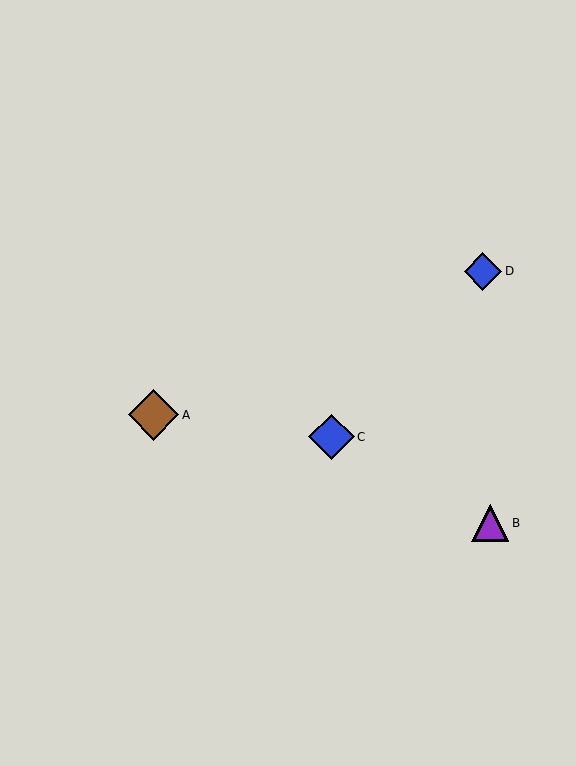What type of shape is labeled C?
Shape C is a blue diamond.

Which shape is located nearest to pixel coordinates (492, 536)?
The purple triangle (labeled B) at (490, 523) is nearest to that location.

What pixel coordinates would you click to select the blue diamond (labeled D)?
Click at (483, 271) to select the blue diamond D.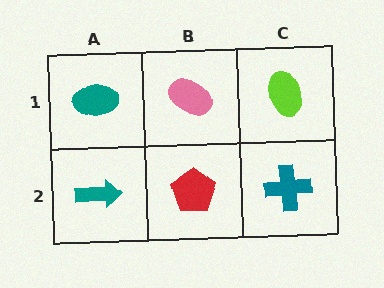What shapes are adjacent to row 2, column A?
A teal ellipse (row 1, column A), a red pentagon (row 2, column B).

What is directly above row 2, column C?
A lime ellipse.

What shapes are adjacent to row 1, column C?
A teal cross (row 2, column C), a pink ellipse (row 1, column B).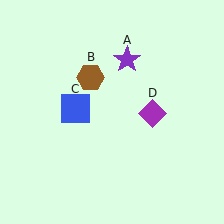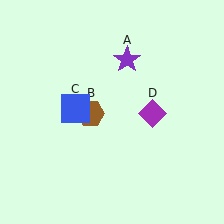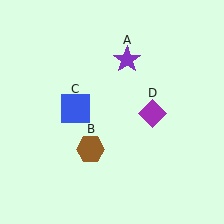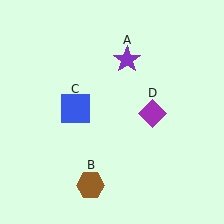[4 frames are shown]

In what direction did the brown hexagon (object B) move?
The brown hexagon (object B) moved down.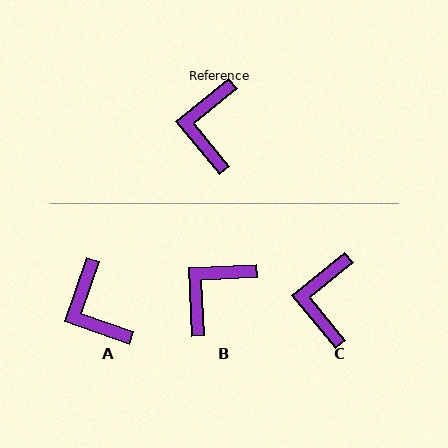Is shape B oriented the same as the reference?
No, it is off by about 37 degrees.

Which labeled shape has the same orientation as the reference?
C.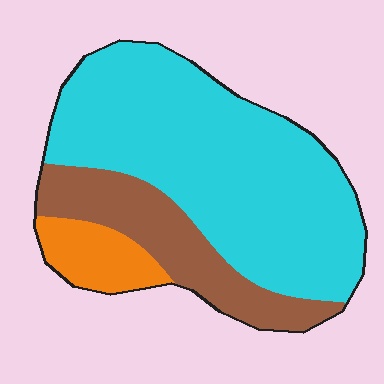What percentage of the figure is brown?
Brown takes up about one quarter (1/4) of the figure.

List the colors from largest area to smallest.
From largest to smallest: cyan, brown, orange.